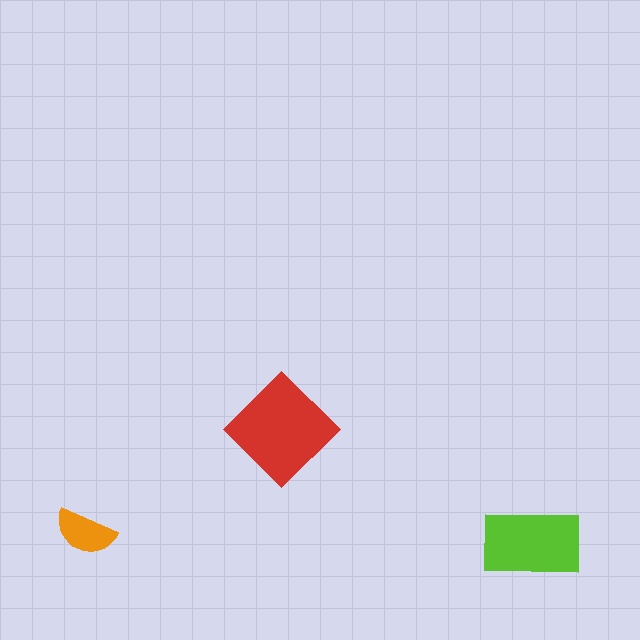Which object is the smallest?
The orange semicircle.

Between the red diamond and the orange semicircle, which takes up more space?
The red diamond.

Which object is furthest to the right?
The lime rectangle is rightmost.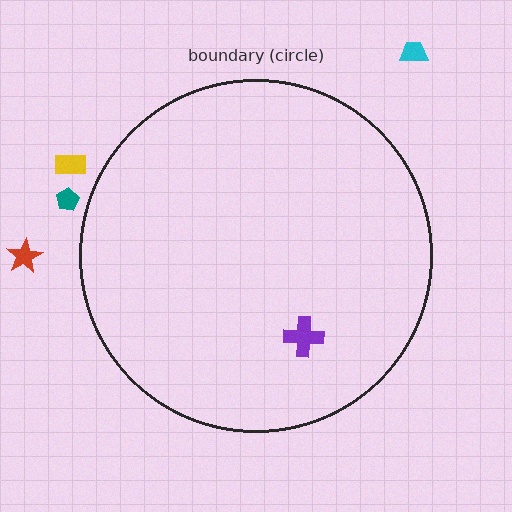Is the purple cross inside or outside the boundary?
Inside.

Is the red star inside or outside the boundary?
Outside.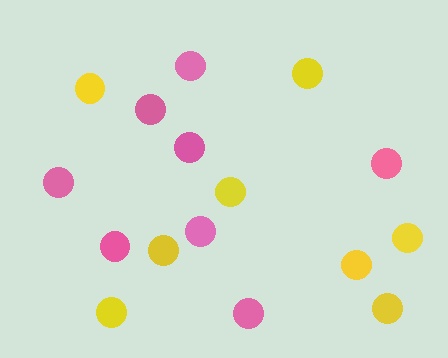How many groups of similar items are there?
There are 2 groups: one group of pink circles (8) and one group of yellow circles (8).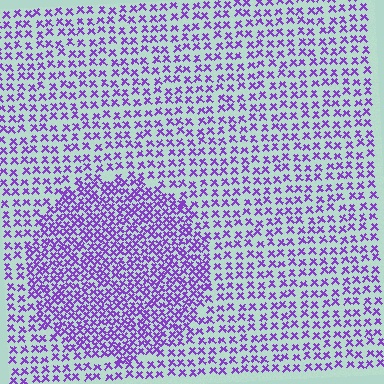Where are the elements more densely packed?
The elements are more densely packed inside the circle boundary.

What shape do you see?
I see a circle.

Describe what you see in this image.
The image contains small purple elements arranged at two different densities. A circle-shaped region is visible where the elements are more densely packed than the surrounding area.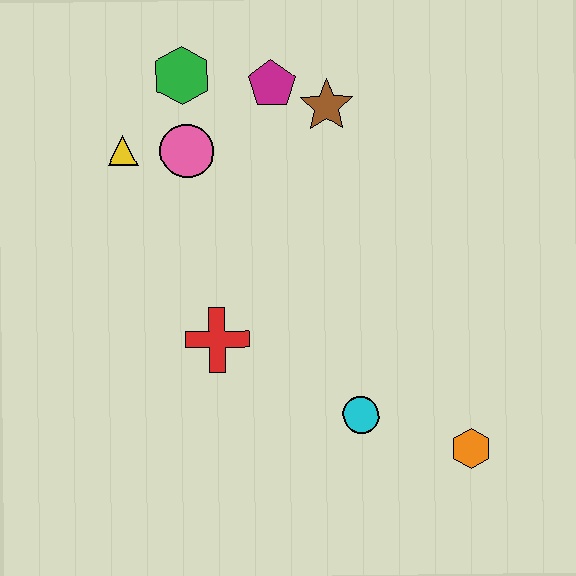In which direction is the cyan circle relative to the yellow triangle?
The cyan circle is below the yellow triangle.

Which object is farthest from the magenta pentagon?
The orange hexagon is farthest from the magenta pentagon.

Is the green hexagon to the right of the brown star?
No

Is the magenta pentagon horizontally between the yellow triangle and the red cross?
No